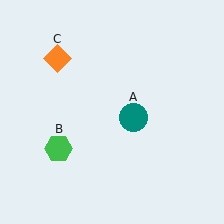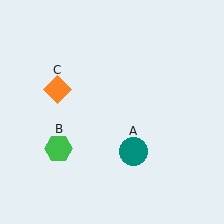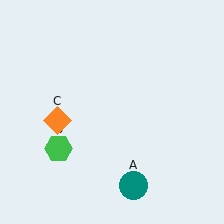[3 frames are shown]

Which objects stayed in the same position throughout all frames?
Green hexagon (object B) remained stationary.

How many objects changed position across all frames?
2 objects changed position: teal circle (object A), orange diamond (object C).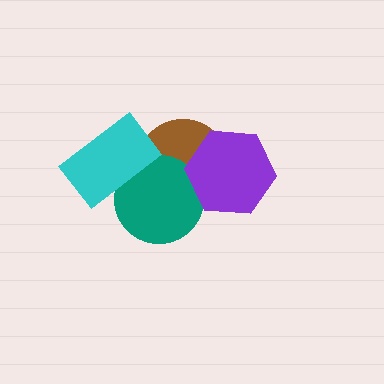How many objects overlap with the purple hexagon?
2 objects overlap with the purple hexagon.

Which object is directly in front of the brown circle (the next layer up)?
The teal circle is directly in front of the brown circle.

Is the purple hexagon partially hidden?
No, no other shape covers it.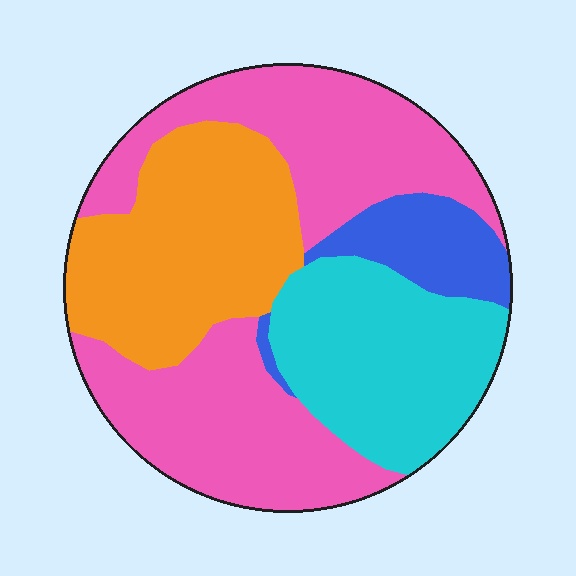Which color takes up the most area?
Pink, at roughly 45%.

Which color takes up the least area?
Blue, at roughly 10%.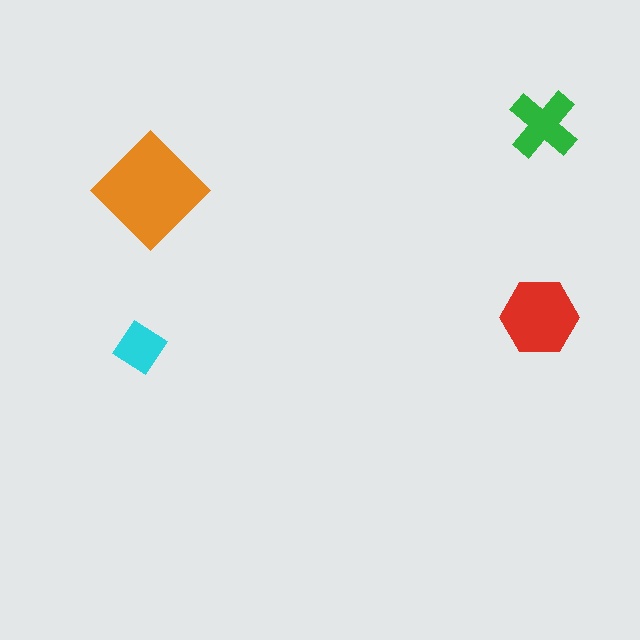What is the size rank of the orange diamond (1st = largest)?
1st.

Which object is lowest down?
The cyan diamond is bottommost.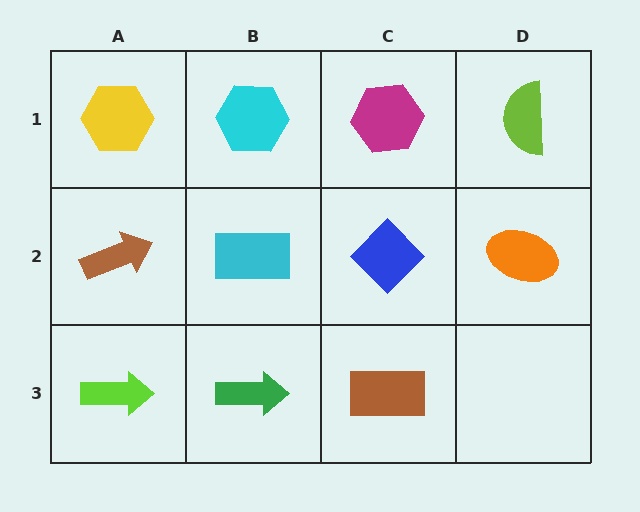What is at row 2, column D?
An orange ellipse.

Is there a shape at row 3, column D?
No, that cell is empty.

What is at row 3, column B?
A green arrow.